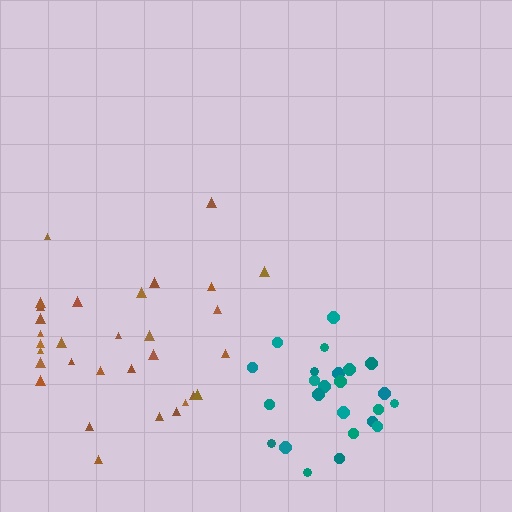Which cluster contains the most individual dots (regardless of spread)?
Brown (31).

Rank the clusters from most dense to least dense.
teal, brown.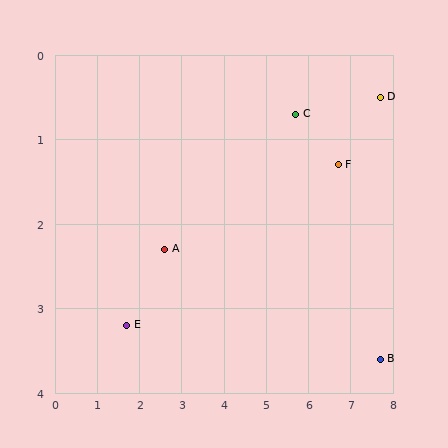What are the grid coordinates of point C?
Point C is at approximately (5.7, 0.7).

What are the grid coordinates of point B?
Point B is at approximately (7.7, 3.6).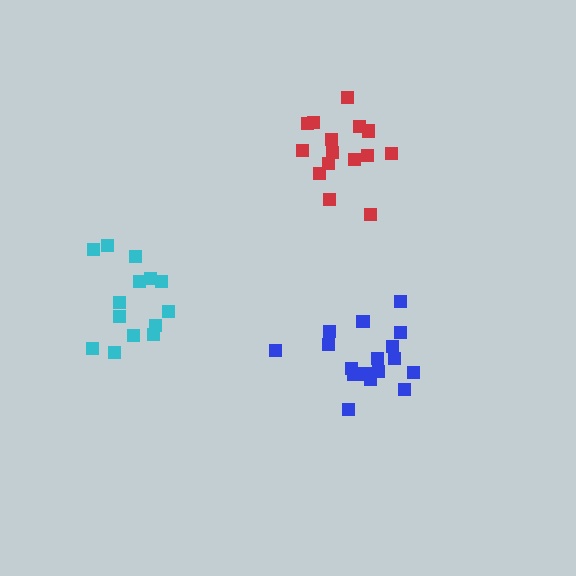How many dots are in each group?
Group 1: 15 dots, Group 2: 18 dots, Group 3: 15 dots (48 total).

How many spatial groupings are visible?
There are 3 spatial groupings.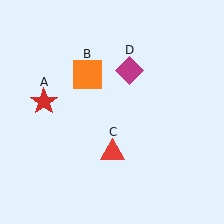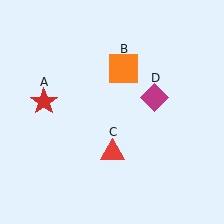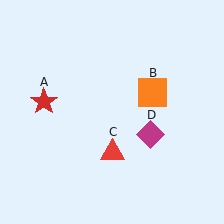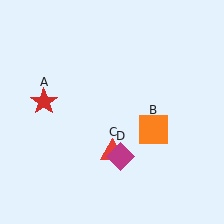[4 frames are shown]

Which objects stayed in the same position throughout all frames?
Red star (object A) and red triangle (object C) remained stationary.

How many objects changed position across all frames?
2 objects changed position: orange square (object B), magenta diamond (object D).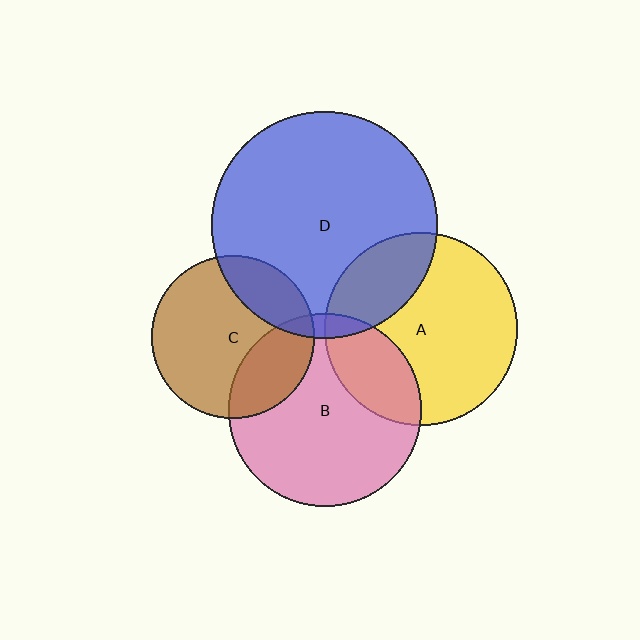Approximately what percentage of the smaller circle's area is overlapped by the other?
Approximately 25%.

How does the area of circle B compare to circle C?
Approximately 1.4 times.